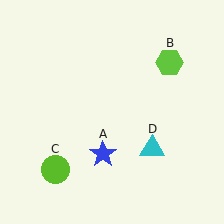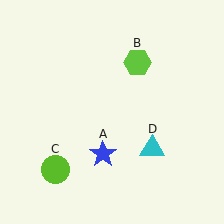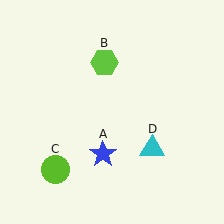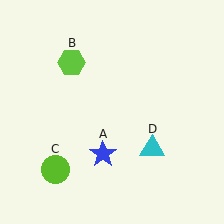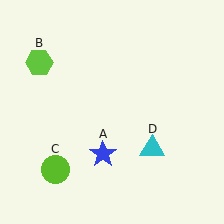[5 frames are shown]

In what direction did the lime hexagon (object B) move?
The lime hexagon (object B) moved left.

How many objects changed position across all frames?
1 object changed position: lime hexagon (object B).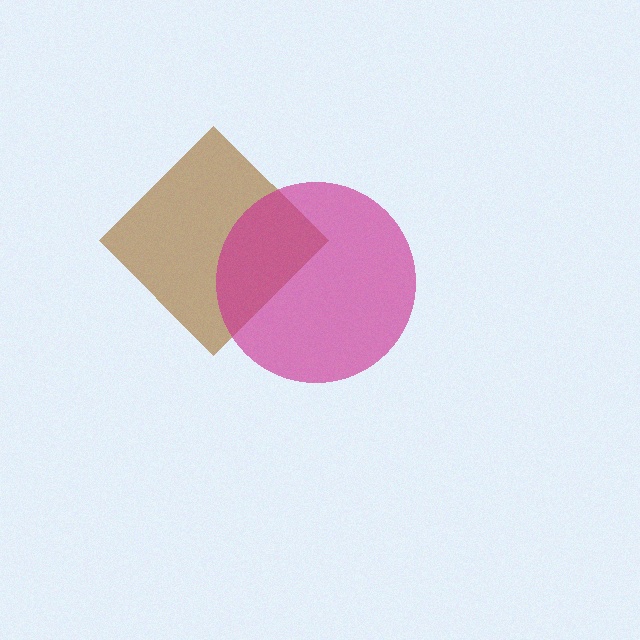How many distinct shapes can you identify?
There are 2 distinct shapes: a brown diamond, a magenta circle.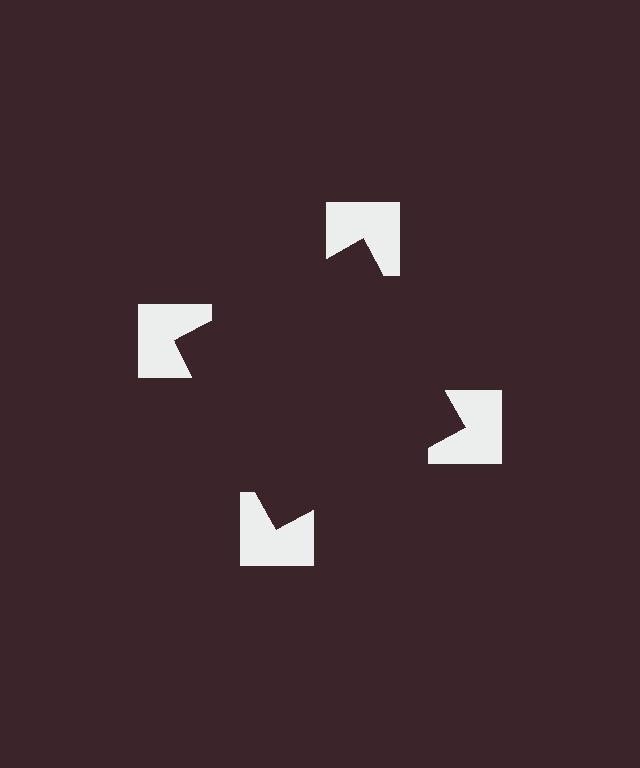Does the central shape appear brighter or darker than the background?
It typically appears slightly darker than the background, even though no actual brightness change is drawn.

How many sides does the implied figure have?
4 sides.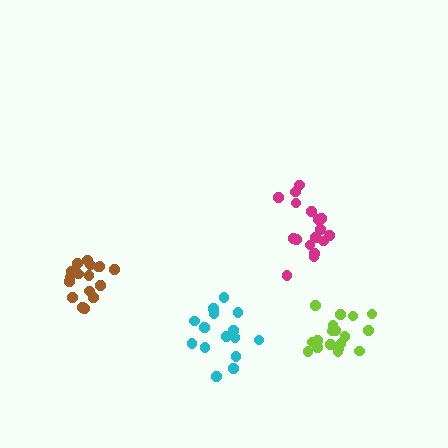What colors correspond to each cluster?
The clusters are colored: magenta, cyan, lime, brown.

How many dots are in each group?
Group 1: 17 dots, Group 2: 15 dots, Group 3: 18 dots, Group 4: 18 dots (68 total).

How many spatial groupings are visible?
There are 4 spatial groupings.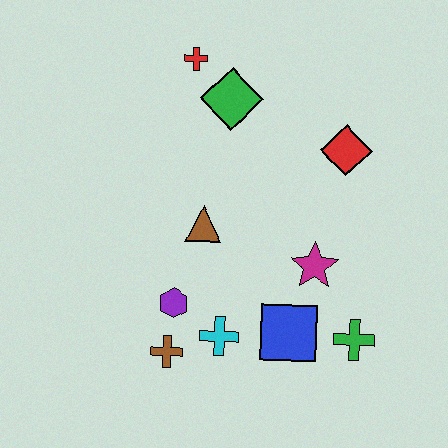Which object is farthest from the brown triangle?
The green cross is farthest from the brown triangle.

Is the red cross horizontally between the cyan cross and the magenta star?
No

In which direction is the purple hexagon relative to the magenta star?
The purple hexagon is to the left of the magenta star.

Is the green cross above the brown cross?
Yes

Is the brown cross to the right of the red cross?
No